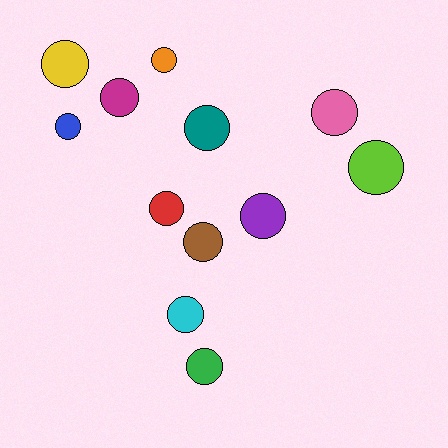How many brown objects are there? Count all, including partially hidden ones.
There is 1 brown object.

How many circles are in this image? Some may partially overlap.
There are 12 circles.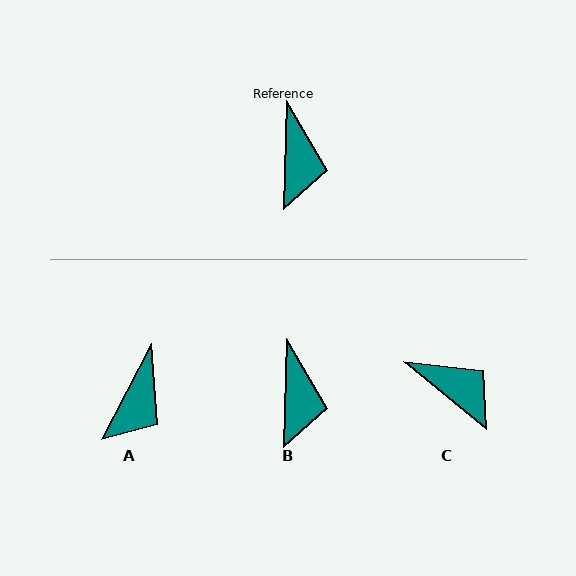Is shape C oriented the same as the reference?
No, it is off by about 52 degrees.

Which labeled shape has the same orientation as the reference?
B.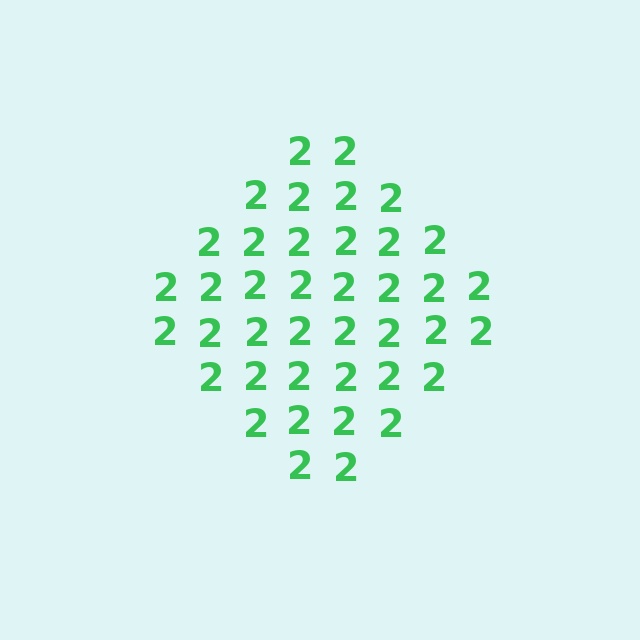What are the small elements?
The small elements are digit 2's.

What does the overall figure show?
The overall figure shows a diamond.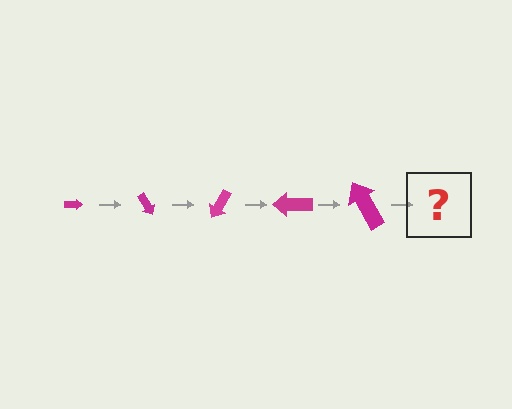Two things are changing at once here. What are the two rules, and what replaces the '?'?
The two rules are that the arrow grows larger each step and it rotates 60 degrees each step. The '?' should be an arrow, larger than the previous one and rotated 300 degrees from the start.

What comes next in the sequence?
The next element should be an arrow, larger than the previous one and rotated 300 degrees from the start.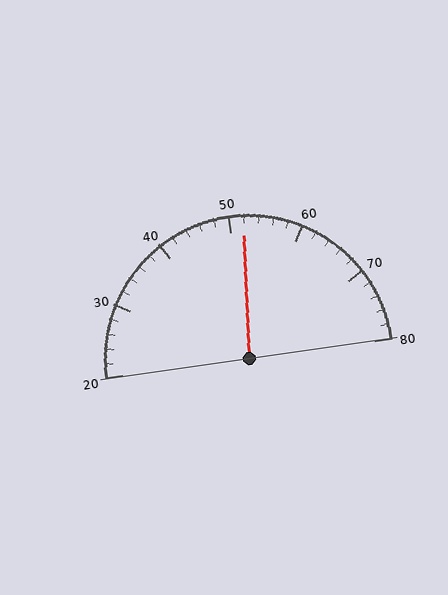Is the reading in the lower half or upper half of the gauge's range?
The reading is in the upper half of the range (20 to 80).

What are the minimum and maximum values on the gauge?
The gauge ranges from 20 to 80.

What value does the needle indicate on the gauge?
The needle indicates approximately 52.